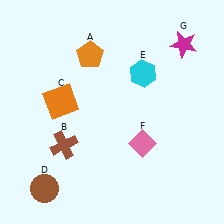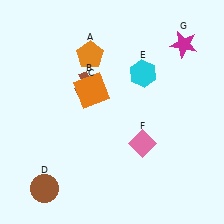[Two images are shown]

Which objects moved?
The objects that moved are: the brown cross (B), the orange square (C).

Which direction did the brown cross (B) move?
The brown cross (B) moved up.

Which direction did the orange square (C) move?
The orange square (C) moved right.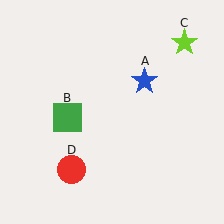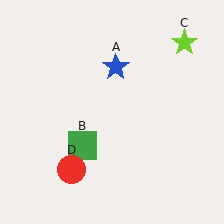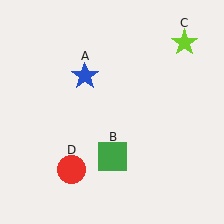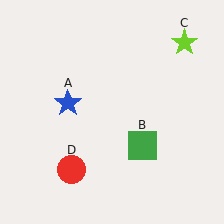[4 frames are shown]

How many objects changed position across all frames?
2 objects changed position: blue star (object A), green square (object B).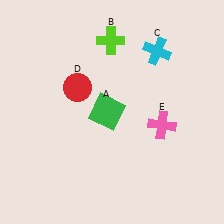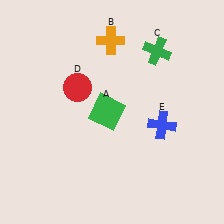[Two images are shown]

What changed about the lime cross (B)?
In Image 1, B is lime. In Image 2, it changed to orange.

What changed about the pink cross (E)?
In Image 1, E is pink. In Image 2, it changed to blue.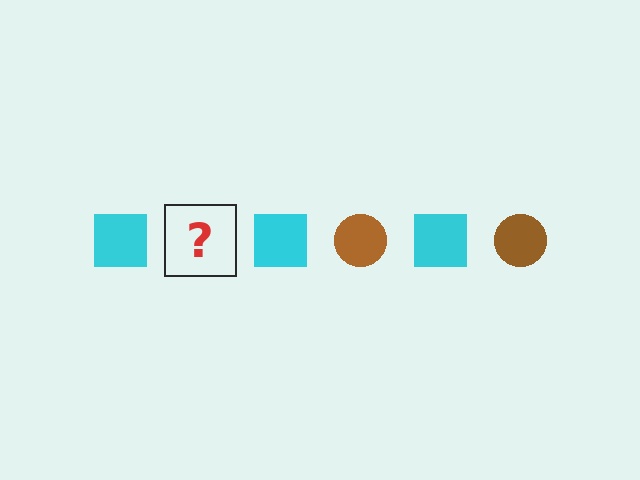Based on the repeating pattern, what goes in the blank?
The blank should be a brown circle.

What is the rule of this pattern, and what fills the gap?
The rule is that the pattern alternates between cyan square and brown circle. The gap should be filled with a brown circle.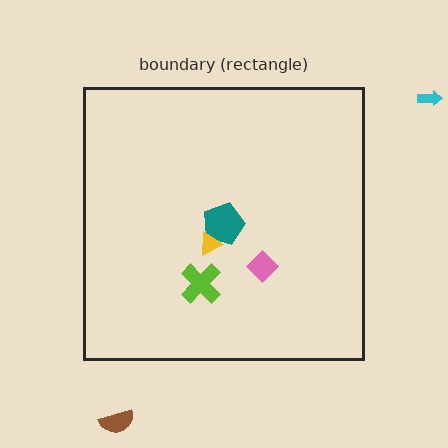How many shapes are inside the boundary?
4 inside, 2 outside.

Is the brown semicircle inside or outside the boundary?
Outside.